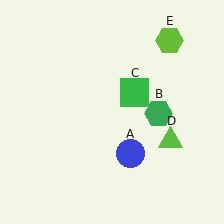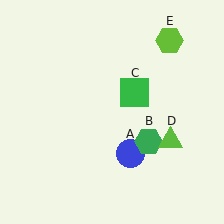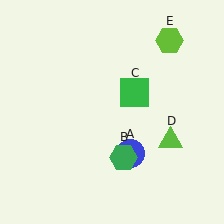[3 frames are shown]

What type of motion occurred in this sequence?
The green hexagon (object B) rotated clockwise around the center of the scene.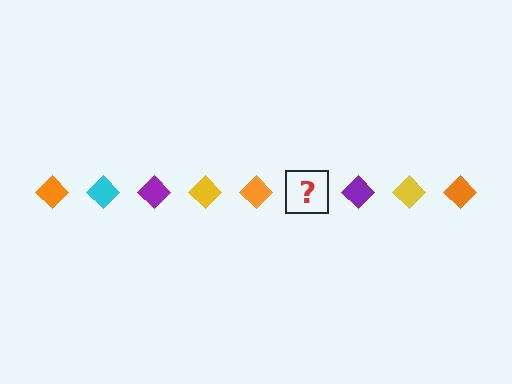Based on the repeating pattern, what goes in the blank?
The blank should be a cyan diamond.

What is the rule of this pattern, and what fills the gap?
The rule is that the pattern cycles through orange, cyan, purple, yellow diamonds. The gap should be filled with a cyan diamond.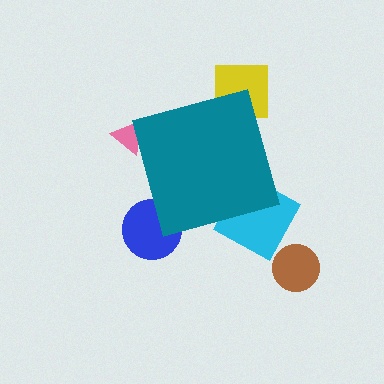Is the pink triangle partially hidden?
Yes, the pink triangle is partially hidden behind the teal diamond.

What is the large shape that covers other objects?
A teal diamond.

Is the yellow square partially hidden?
Yes, the yellow square is partially hidden behind the teal diamond.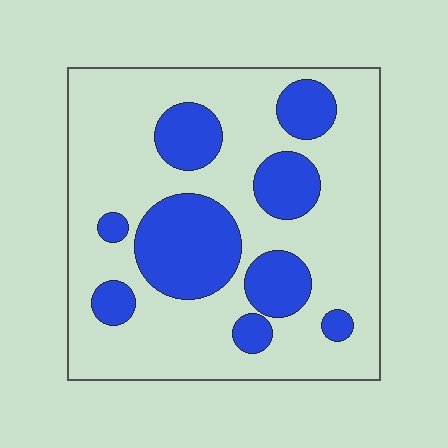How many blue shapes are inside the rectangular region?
9.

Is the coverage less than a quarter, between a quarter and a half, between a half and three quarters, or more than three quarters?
Between a quarter and a half.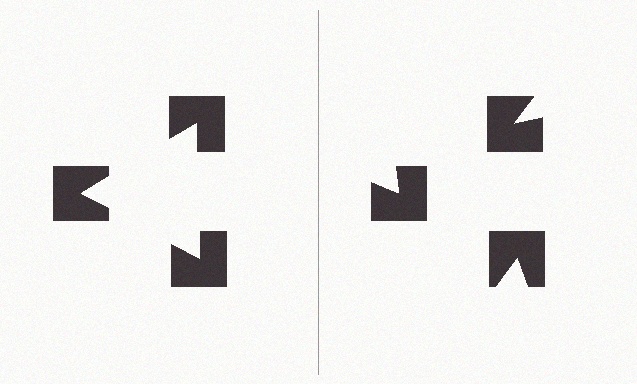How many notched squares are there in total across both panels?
6 — 3 on each side.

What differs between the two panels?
The notched squares are positioned identically on both sides; only the wedge orientations differ. On the left they align to a triangle; on the right they are misaligned.